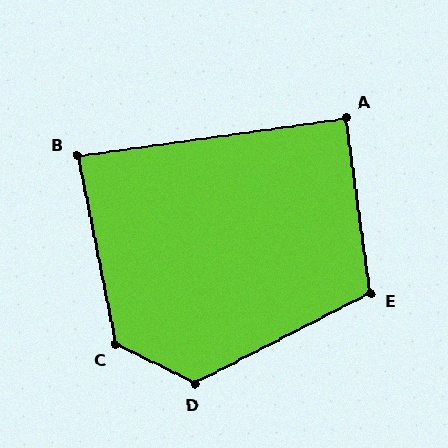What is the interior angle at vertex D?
Approximately 127 degrees (obtuse).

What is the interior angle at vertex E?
Approximately 110 degrees (obtuse).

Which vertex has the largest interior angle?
C, at approximately 128 degrees.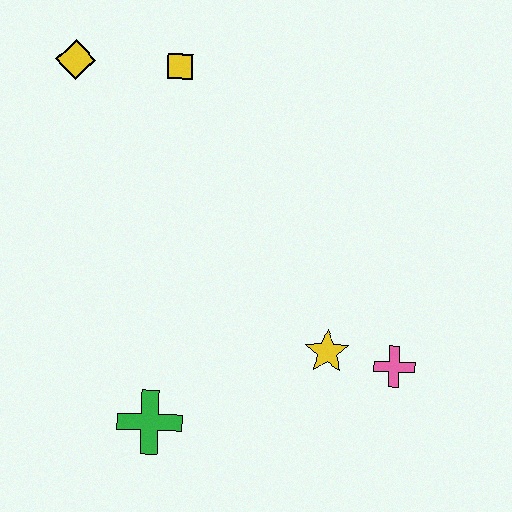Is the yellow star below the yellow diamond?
Yes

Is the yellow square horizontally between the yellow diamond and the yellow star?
Yes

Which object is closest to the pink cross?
The yellow star is closest to the pink cross.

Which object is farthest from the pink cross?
The yellow diamond is farthest from the pink cross.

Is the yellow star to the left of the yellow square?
No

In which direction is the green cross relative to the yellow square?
The green cross is below the yellow square.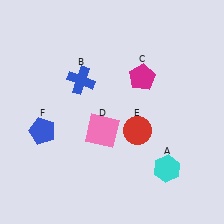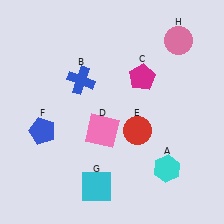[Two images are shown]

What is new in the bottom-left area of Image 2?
A cyan square (G) was added in the bottom-left area of Image 2.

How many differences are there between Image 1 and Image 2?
There are 2 differences between the two images.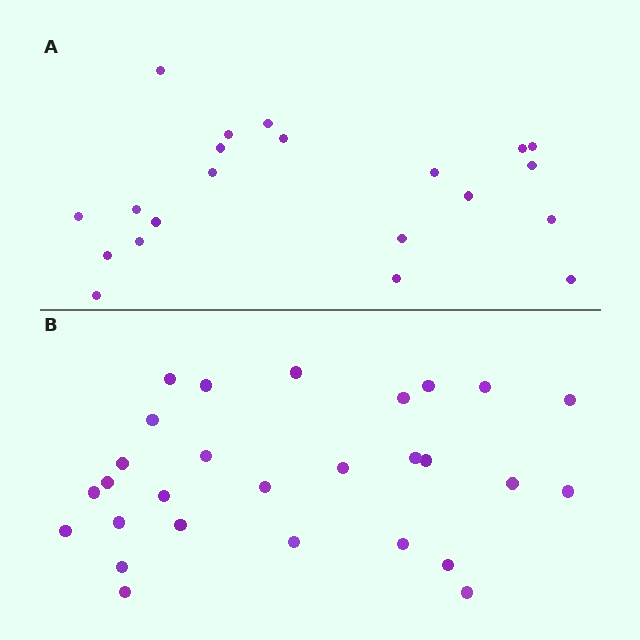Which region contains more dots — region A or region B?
Region B (the bottom region) has more dots.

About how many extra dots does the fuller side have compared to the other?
Region B has roughly 8 or so more dots than region A.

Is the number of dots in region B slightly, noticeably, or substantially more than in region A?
Region B has noticeably more, but not dramatically so. The ratio is roughly 1.3 to 1.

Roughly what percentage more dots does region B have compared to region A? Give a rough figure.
About 35% more.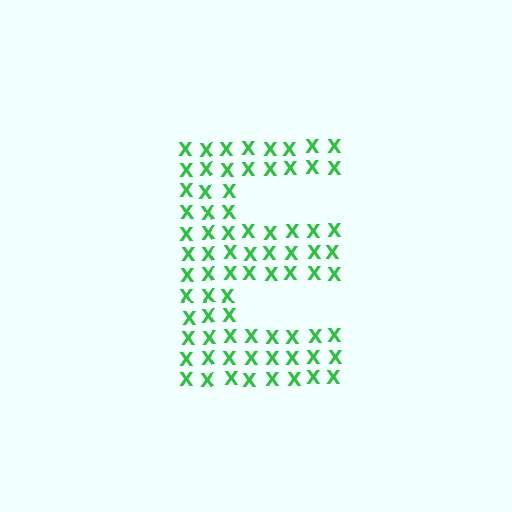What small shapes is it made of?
It is made of small letter X's.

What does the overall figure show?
The overall figure shows the letter E.